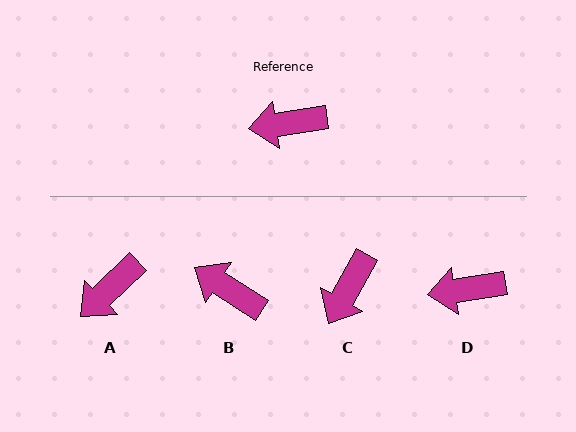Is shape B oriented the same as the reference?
No, it is off by about 41 degrees.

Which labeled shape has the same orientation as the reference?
D.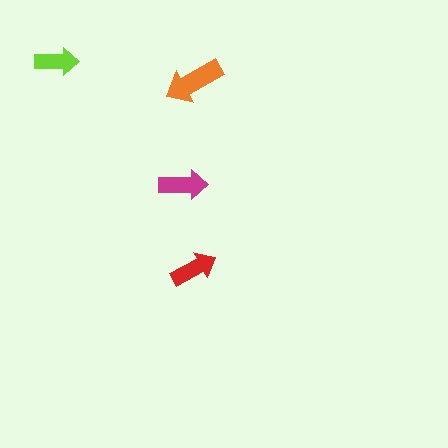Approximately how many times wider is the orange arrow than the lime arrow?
About 1.5 times wider.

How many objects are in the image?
There are 4 objects in the image.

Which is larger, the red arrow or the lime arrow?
The red one.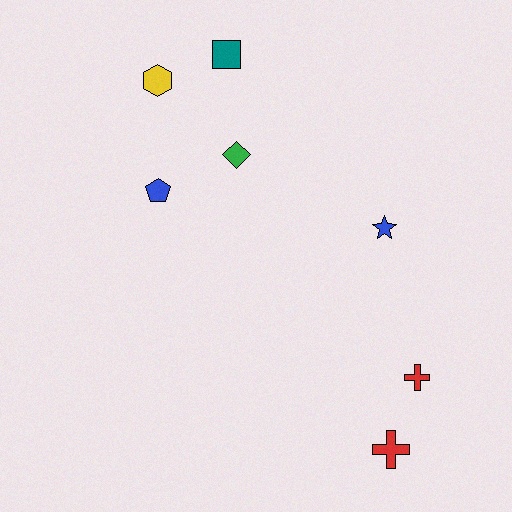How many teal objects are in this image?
There is 1 teal object.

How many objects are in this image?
There are 7 objects.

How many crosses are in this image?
There are 2 crosses.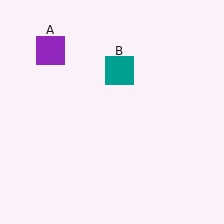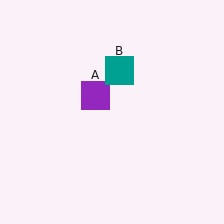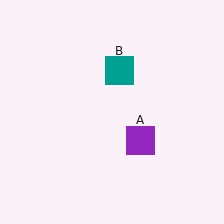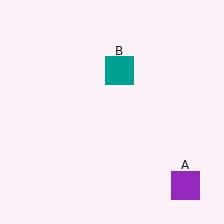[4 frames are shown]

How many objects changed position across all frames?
1 object changed position: purple square (object A).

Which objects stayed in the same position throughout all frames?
Teal square (object B) remained stationary.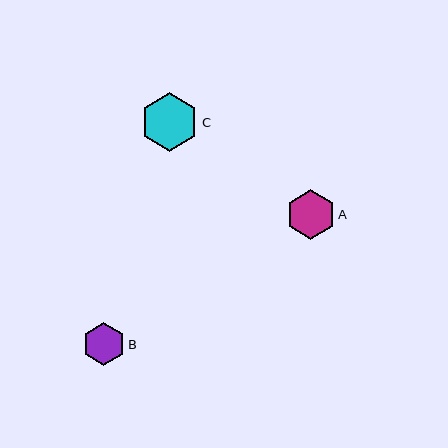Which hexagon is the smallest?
Hexagon B is the smallest with a size of approximately 43 pixels.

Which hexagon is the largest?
Hexagon C is the largest with a size of approximately 59 pixels.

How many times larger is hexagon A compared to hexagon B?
Hexagon A is approximately 1.1 times the size of hexagon B.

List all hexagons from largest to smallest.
From largest to smallest: C, A, B.